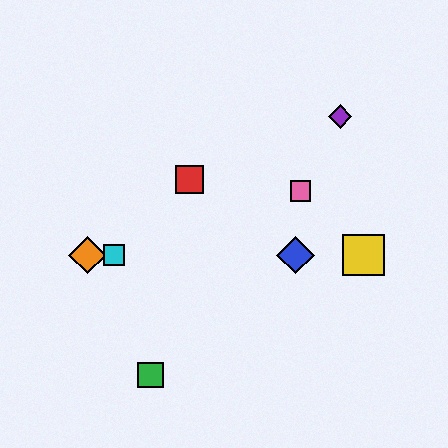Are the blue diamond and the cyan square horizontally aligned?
Yes, both are at y≈255.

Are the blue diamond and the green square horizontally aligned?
No, the blue diamond is at y≈255 and the green square is at y≈375.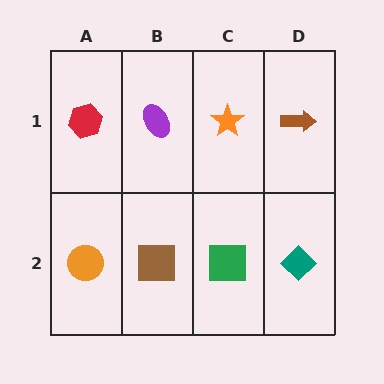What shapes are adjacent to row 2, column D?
A brown arrow (row 1, column D), a green square (row 2, column C).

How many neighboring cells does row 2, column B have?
3.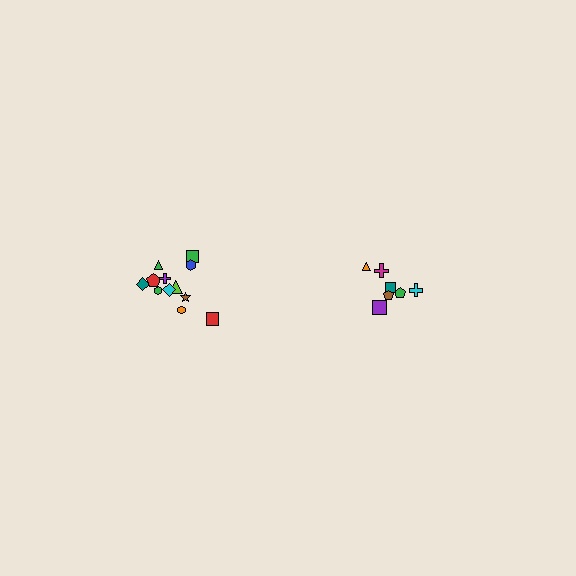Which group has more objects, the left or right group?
The left group.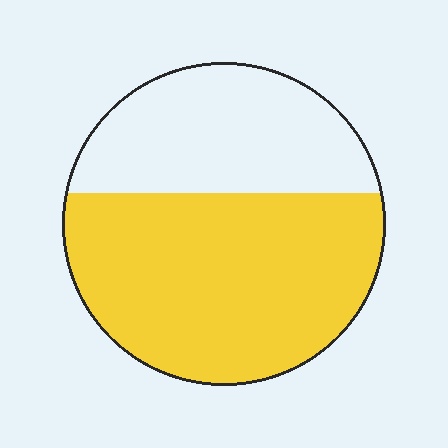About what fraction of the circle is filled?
About five eighths (5/8).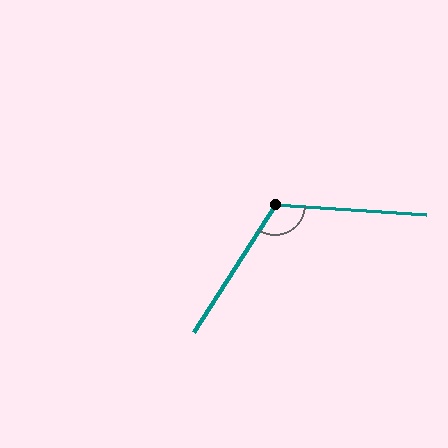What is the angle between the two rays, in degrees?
Approximately 119 degrees.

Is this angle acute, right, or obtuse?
It is obtuse.